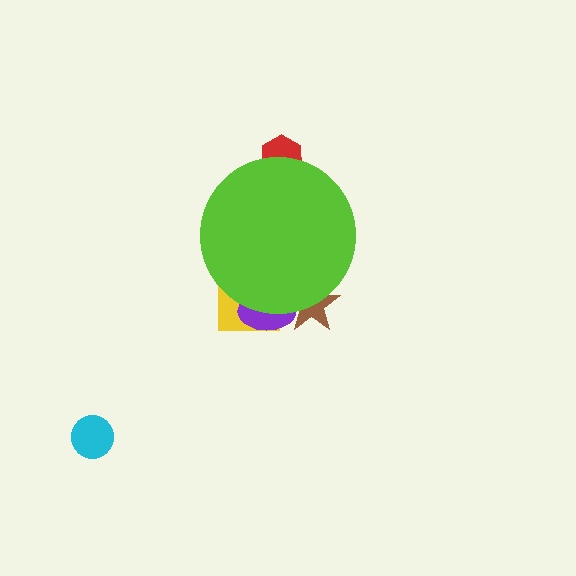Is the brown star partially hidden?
Yes, the brown star is partially hidden behind the lime circle.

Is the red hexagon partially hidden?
Yes, the red hexagon is partially hidden behind the lime circle.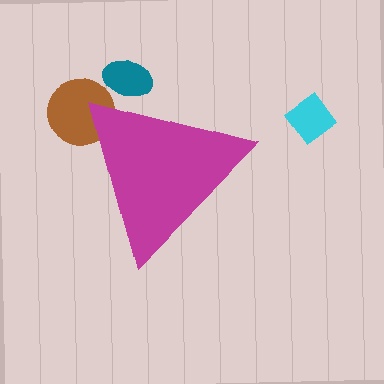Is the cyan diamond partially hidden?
No, the cyan diamond is fully visible.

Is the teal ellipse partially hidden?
Yes, the teal ellipse is partially hidden behind the magenta triangle.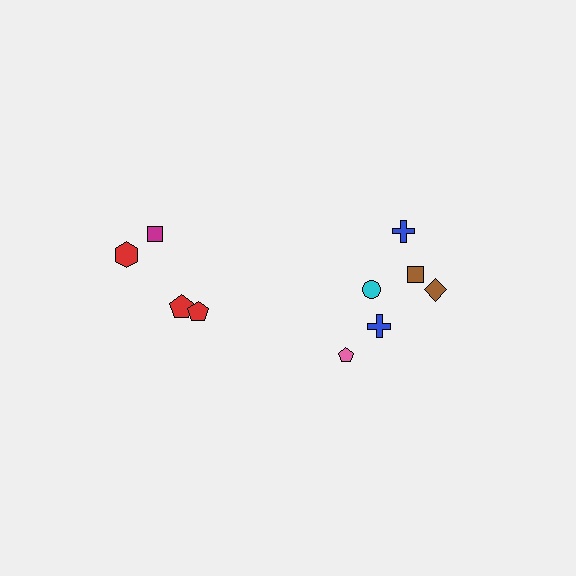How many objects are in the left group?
There are 4 objects.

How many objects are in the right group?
There are 6 objects.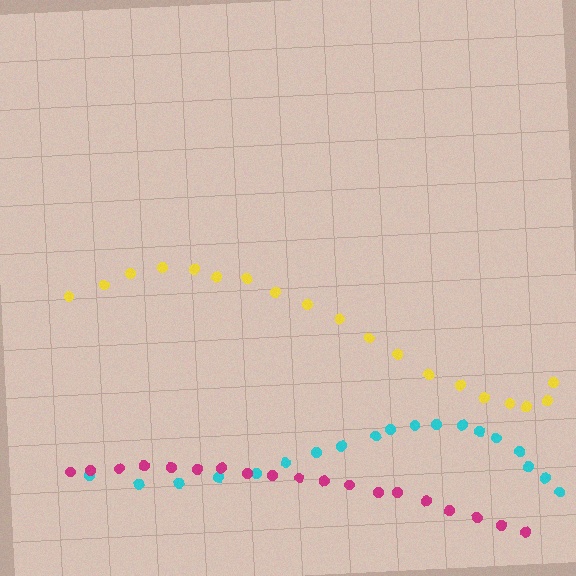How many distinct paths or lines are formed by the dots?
There are 3 distinct paths.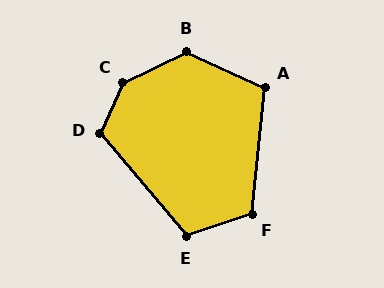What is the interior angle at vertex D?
Approximately 116 degrees (obtuse).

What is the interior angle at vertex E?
Approximately 111 degrees (obtuse).